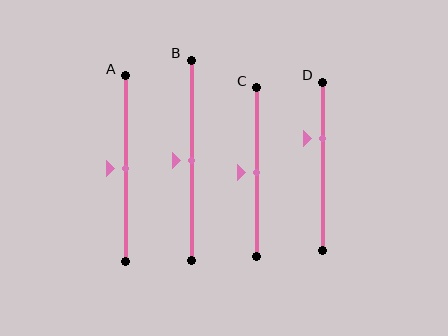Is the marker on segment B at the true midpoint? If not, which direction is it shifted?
Yes, the marker on segment B is at the true midpoint.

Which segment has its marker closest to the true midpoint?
Segment A has its marker closest to the true midpoint.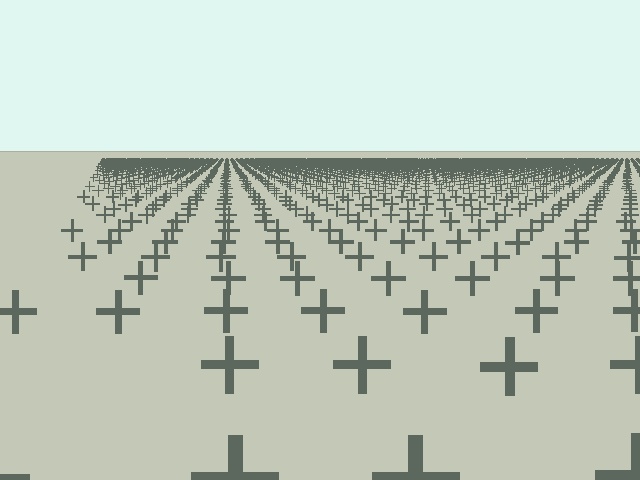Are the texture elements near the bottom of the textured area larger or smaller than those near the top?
Larger. Near the bottom, elements are closer to the viewer and appear at a bigger on-screen size.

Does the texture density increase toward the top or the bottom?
Density increases toward the top.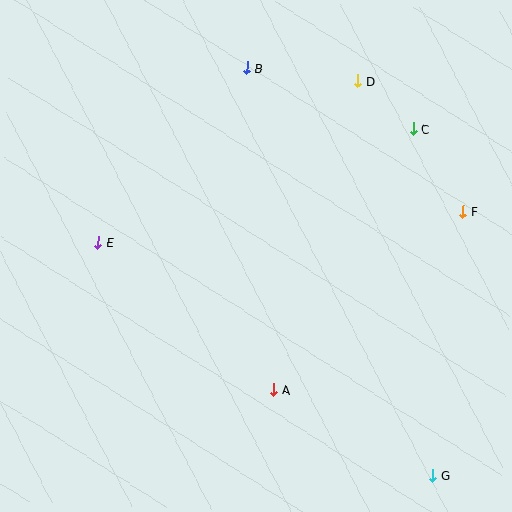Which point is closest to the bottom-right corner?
Point G is closest to the bottom-right corner.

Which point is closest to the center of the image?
Point A at (274, 390) is closest to the center.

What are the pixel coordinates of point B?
Point B is at (247, 68).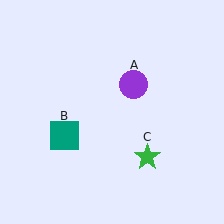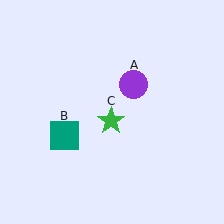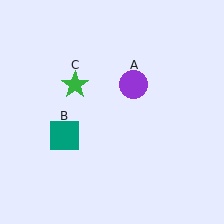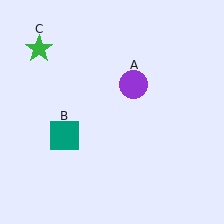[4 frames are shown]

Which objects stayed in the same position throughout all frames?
Purple circle (object A) and teal square (object B) remained stationary.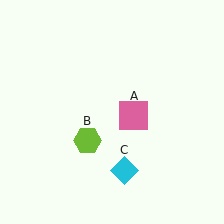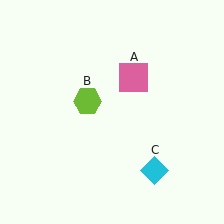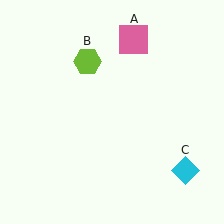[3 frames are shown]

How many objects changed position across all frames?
3 objects changed position: pink square (object A), lime hexagon (object B), cyan diamond (object C).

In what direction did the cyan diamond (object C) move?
The cyan diamond (object C) moved right.